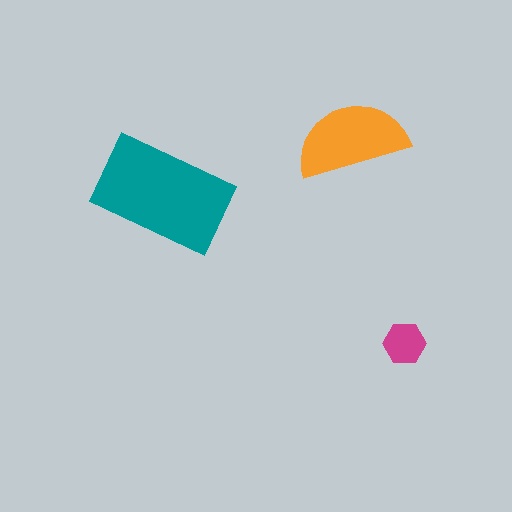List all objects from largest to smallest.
The teal rectangle, the orange semicircle, the magenta hexagon.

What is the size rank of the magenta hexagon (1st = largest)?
3rd.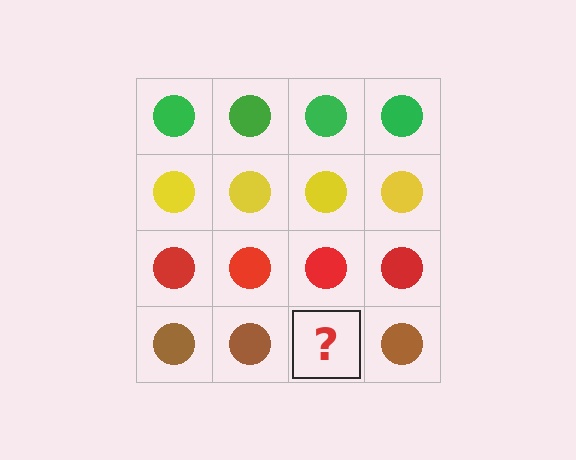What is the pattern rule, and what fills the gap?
The rule is that each row has a consistent color. The gap should be filled with a brown circle.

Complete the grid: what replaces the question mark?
The question mark should be replaced with a brown circle.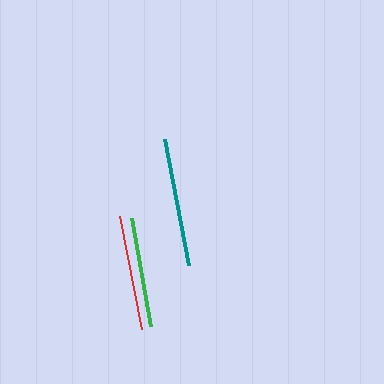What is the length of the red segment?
The red segment is approximately 115 pixels long.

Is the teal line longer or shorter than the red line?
The teal line is longer than the red line.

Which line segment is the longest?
The teal line is the longest at approximately 128 pixels.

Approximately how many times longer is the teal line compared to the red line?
The teal line is approximately 1.1 times the length of the red line.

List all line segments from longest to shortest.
From longest to shortest: teal, red, green.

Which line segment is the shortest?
The green line is the shortest at approximately 110 pixels.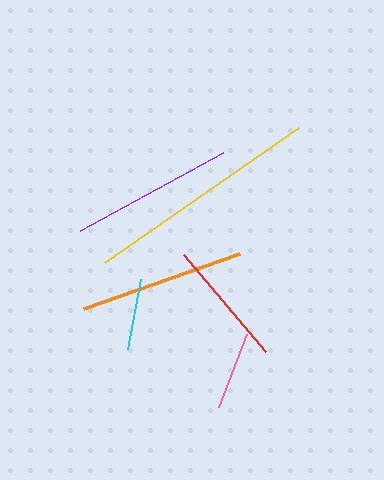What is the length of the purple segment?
The purple segment is approximately 163 pixels long.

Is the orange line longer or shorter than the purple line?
The orange line is longer than the purple line.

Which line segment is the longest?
The yellow line is the longest at approximately 236 pixels.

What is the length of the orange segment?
The orange segment is approximately 165 pixels long.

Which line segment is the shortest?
The cyan line is the shortest at approximately 71 pixels.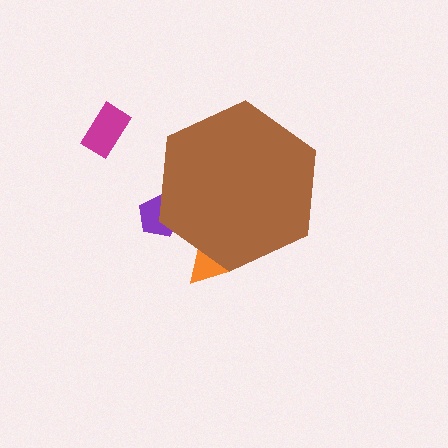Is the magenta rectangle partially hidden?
No, the magenta rectangle is fully visible.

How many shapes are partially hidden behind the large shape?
2 shapes are partially hidden.